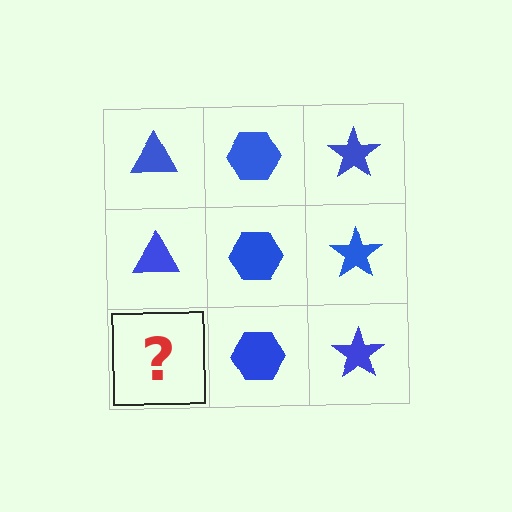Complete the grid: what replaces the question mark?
The question mark should be replaced with a blue triangle.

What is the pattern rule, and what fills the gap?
The rule is that each column has a consistent shape. The gap should be filled with a blue triangle.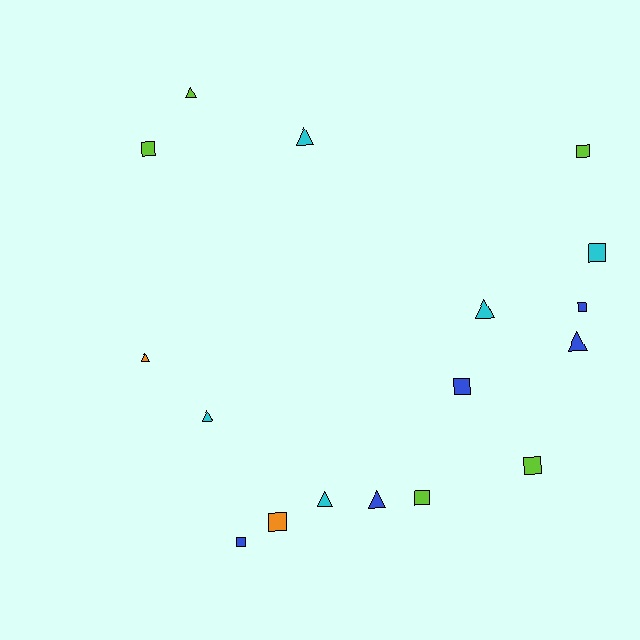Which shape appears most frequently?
Square, with 9 objects.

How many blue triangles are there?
There are 2 blue triangles.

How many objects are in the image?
There are 17 objects.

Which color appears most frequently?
Blue, with 5 objects.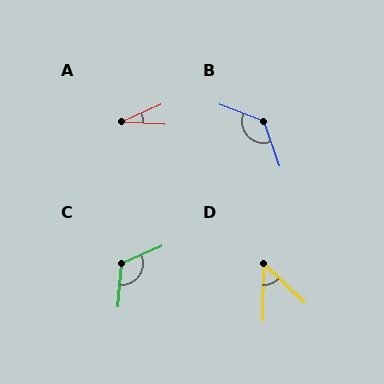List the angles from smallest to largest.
A (27°), D (47°), C (118°), B (131°).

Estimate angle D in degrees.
Approximately 47 degrees.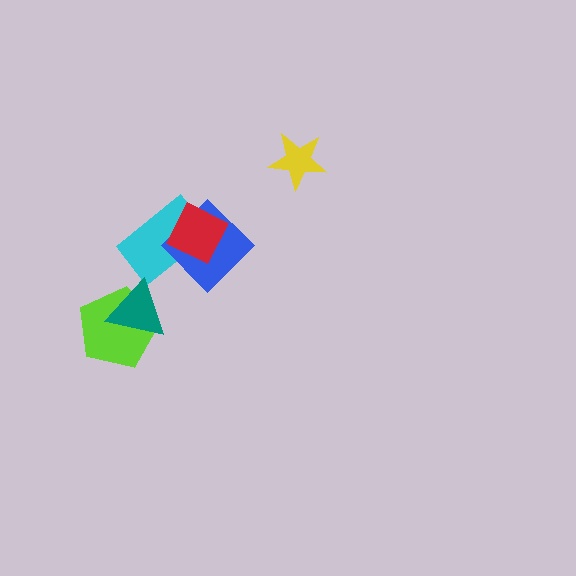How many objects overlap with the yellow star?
0 objects overlap with the yellow star.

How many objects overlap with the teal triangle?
1 object overlaps with the teal triangle.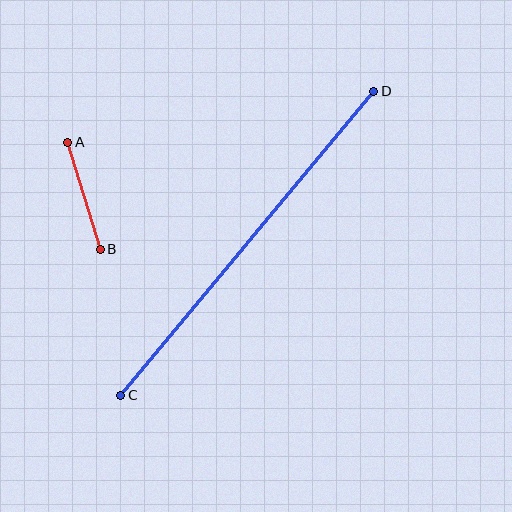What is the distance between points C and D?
The distance is approximately 395 pixels.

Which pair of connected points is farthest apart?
Points C and D are farthest apart.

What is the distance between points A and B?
The distance is approximately 112 pixels.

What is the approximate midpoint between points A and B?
The midpoint is at approximately (84, 196) pixels.